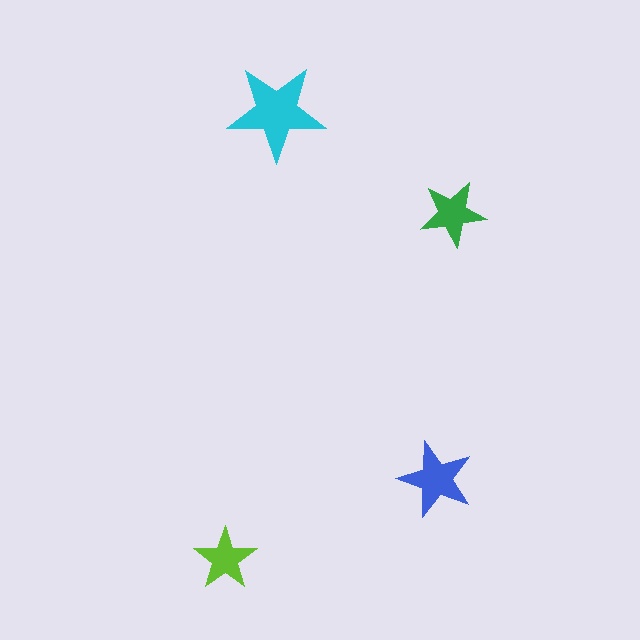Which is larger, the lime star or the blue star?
The blue one.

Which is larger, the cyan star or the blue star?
The cyan one.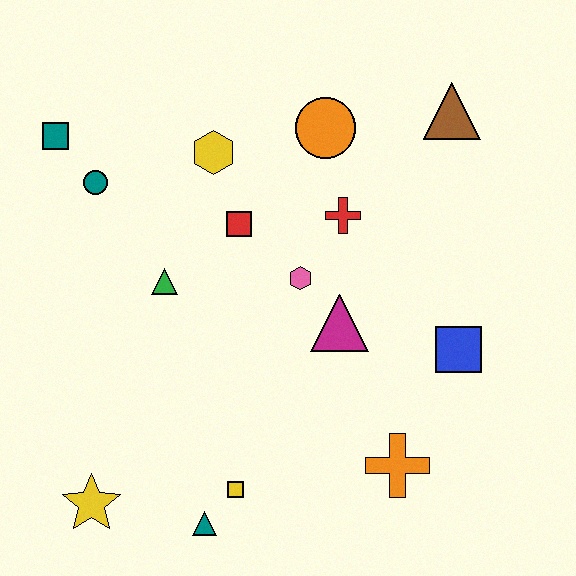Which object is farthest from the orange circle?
The yellow star is farthest from the orange circle.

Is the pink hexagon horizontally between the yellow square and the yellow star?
No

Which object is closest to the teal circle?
The teal square is closest to the teal circle.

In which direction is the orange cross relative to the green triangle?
The orange cross is to the right of the green triangle.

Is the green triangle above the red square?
No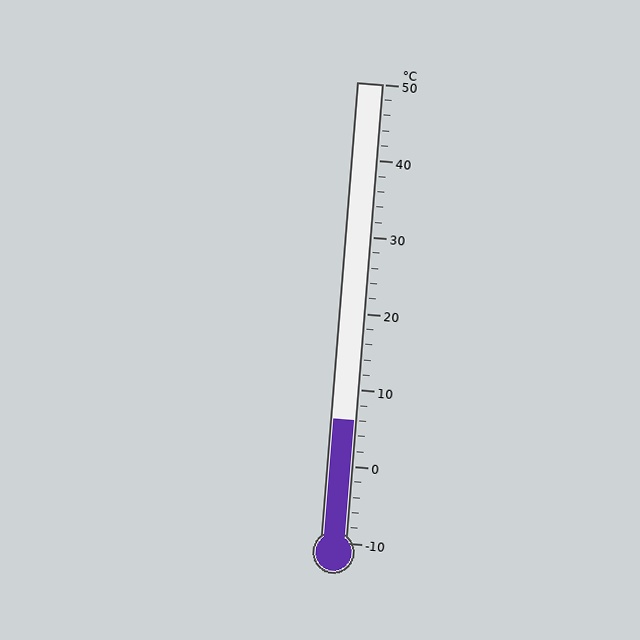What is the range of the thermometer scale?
The thermometer scale ranges from -10°C to 50°C.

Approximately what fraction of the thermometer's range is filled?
The thermometer is filled to approximately 25% of its range.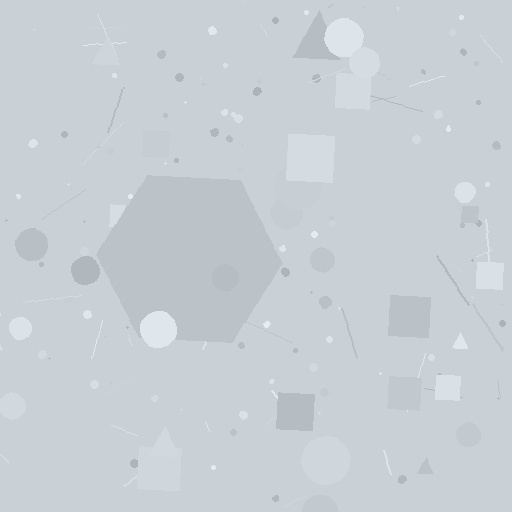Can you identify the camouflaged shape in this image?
The camouflaged shape is a hexagon.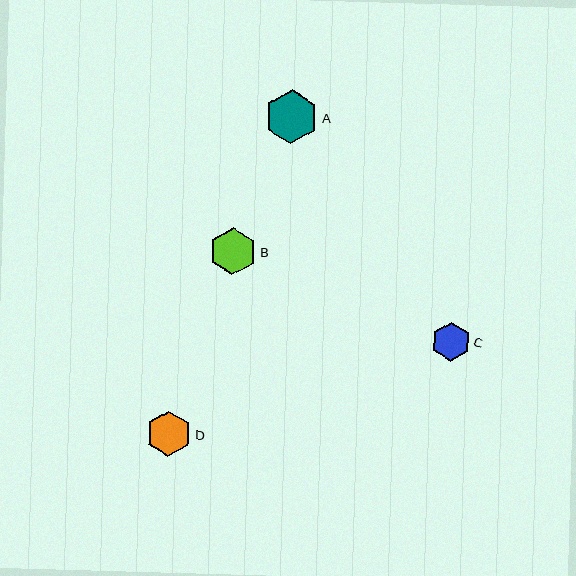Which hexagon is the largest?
Hexagon A is the largest with a size of approximately 54 pixels.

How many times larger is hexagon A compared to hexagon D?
Hexagon A is approximately 1.2 times the size of hexagon D.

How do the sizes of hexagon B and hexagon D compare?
Hexagon B and hexagon D are approximately the same size.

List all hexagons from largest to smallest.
From largest to smallest: A, B, D, C.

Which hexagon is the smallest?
Hexagon C is the smallest with a size of approximately 39 pixels.